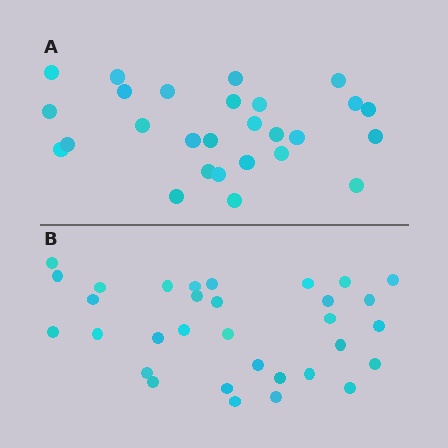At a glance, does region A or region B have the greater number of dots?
Region B (the bottom region) has more dots.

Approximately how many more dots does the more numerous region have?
Region B has about 5 more dots than region A.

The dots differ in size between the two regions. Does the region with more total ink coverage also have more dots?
No. Region A has more total ink coverage because its dots are larger, but region B actually contains more individual dots. Total area can be misleading — the number of items is what matters here.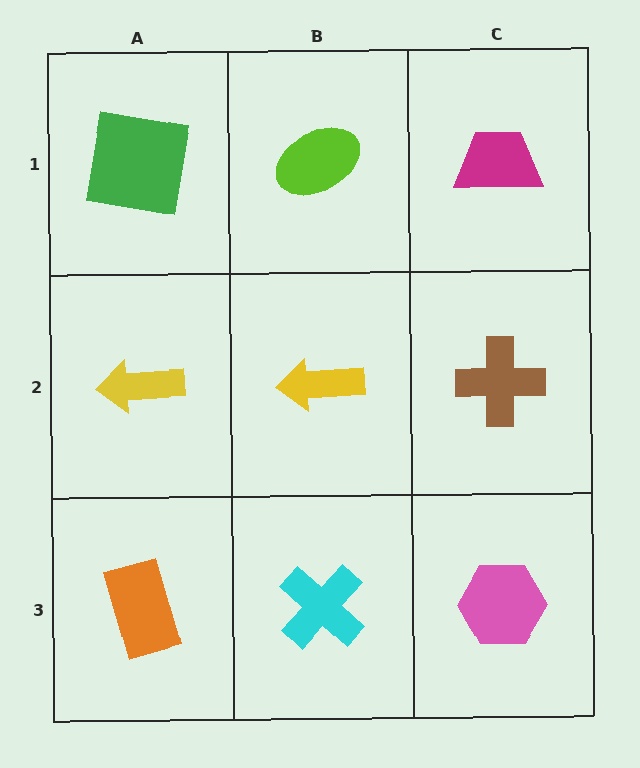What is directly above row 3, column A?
A yellow arrow.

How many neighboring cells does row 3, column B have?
3.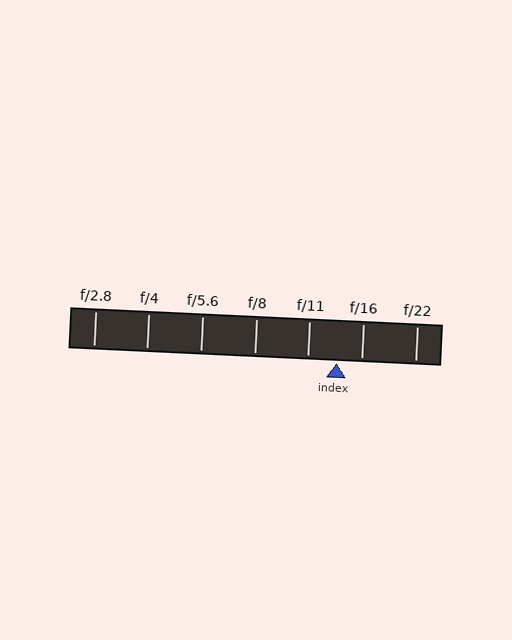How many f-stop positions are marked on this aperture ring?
There are 7 f-stop positions marked.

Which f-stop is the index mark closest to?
The index mark is closest to f/16.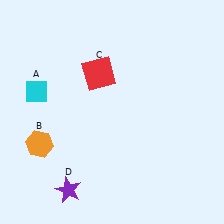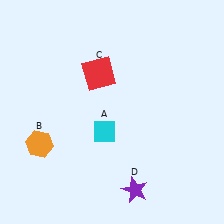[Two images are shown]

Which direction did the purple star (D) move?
The purple star (D) moved right.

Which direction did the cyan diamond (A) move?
The cyan diamond (A) moved right.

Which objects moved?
The objects that moved are: the cyan diamond (A), the purple star (D).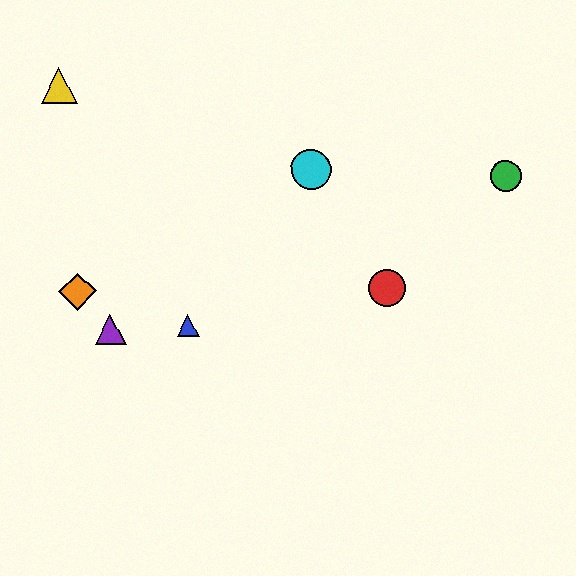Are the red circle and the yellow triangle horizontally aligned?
No, the red circle is at y≈288 and the yellow triangle is at y≈85.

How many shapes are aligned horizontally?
2 shapes (the red circle, the orange diamond) are aligned horizontally.